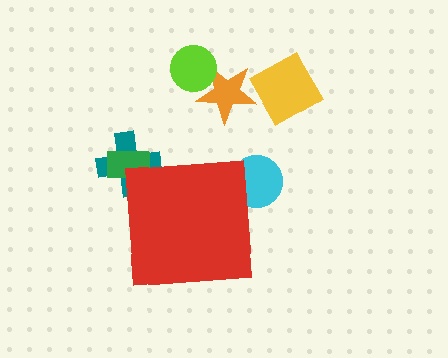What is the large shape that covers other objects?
A red square.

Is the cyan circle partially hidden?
Yes, the cyan circle is partially hidden behind the red square.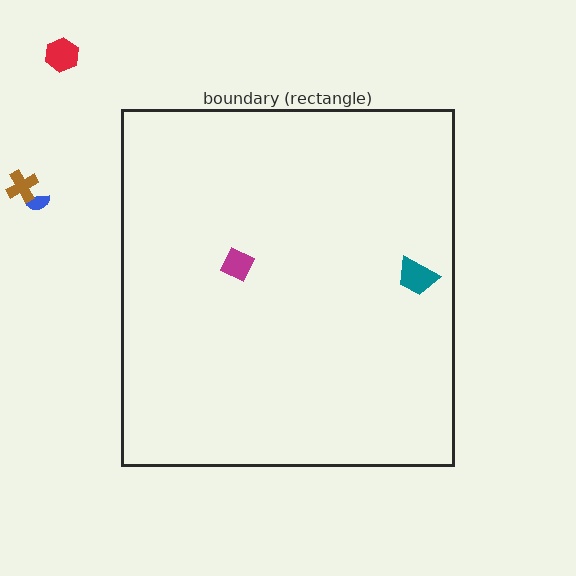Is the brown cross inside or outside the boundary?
Outside.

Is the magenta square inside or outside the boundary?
Inside.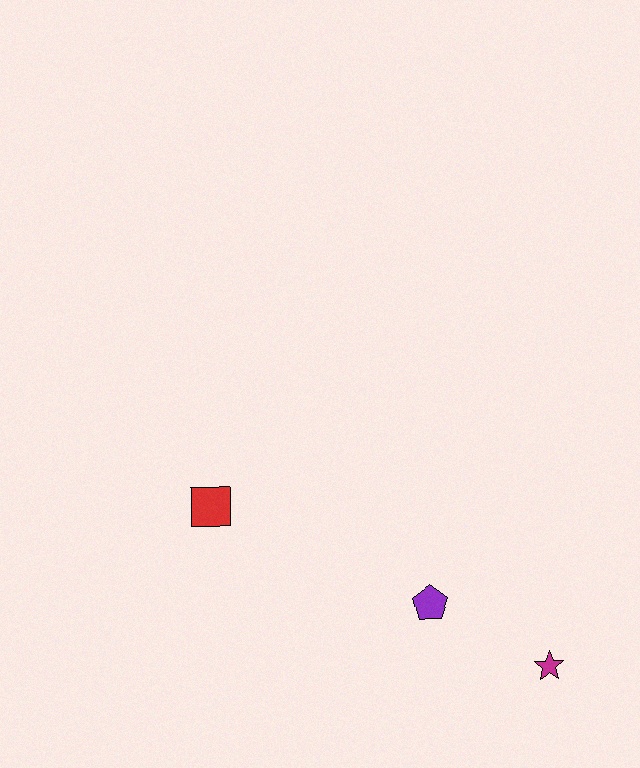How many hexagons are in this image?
There are no hexagons.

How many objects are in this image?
There are 3 objects.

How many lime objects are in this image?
There are no lime objects.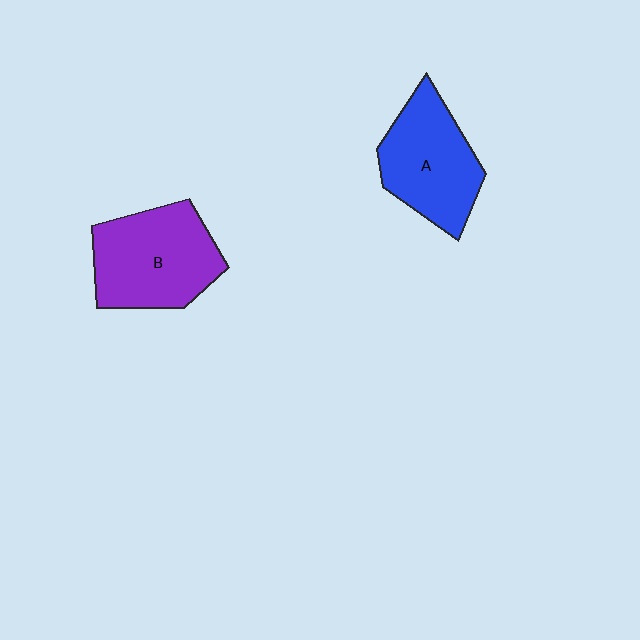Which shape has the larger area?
Shape B (purple).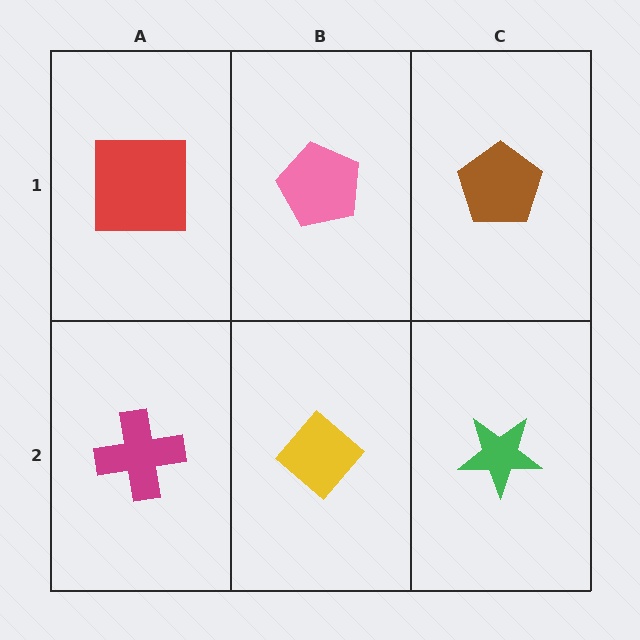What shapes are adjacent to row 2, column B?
A pink pentagon (row 1, column B), a magenta cross (row 2, column A), a green star (row 2, column C).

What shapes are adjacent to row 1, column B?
A yellow diamond (row 2, column B), a red square (row 1, column A), a brown pentagon (row 1, column C).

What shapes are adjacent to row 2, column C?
A brown pentagon (row 1, column C), a yellow diamond (row 2, column B).